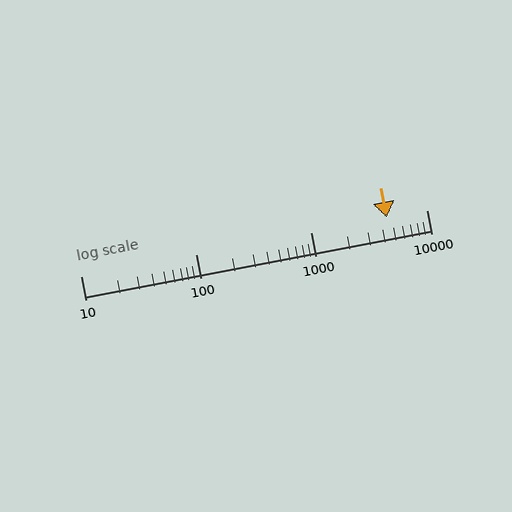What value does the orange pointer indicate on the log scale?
The pointer indicates approximately 4500.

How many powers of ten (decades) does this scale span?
The scale spans 3 decades, from 10 to 10000.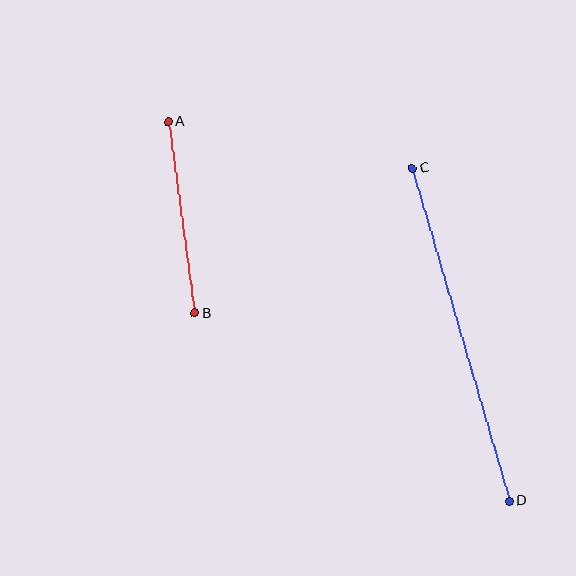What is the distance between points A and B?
The distance is approximately 194 pixels.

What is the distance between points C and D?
The distance is approximately 347 pixels.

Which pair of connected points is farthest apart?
Points C and D are farthest apart.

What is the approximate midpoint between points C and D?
The midpoint is at approximately (461, 335) pixels.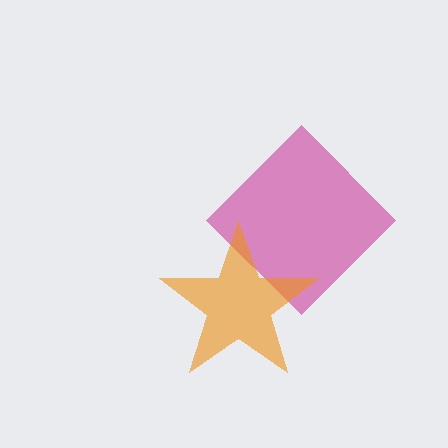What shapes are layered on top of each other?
The layered shapes are: a magenta diamond, an orange star.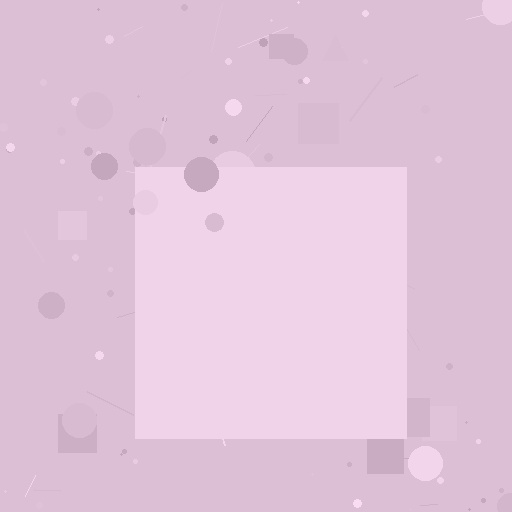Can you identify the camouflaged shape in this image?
The camouflaged shape is a square.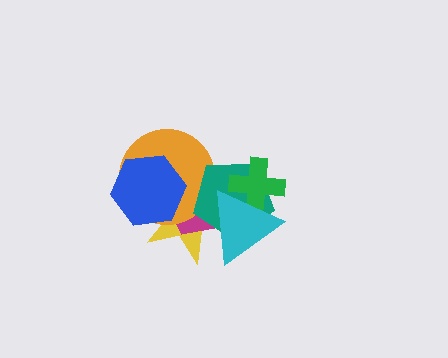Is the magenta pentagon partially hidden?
Yes, it is partially covered by another shape.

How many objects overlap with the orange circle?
4 objects overlap with the orange circle.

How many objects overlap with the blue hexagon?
3 objects overlap with the blue hexagon.